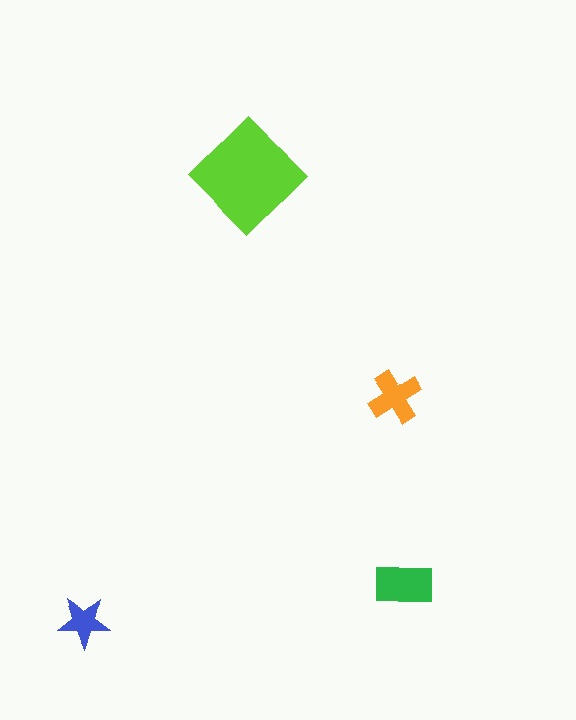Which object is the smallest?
The blue star.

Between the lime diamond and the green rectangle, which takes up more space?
The lime diamond.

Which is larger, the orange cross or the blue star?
The orange cross.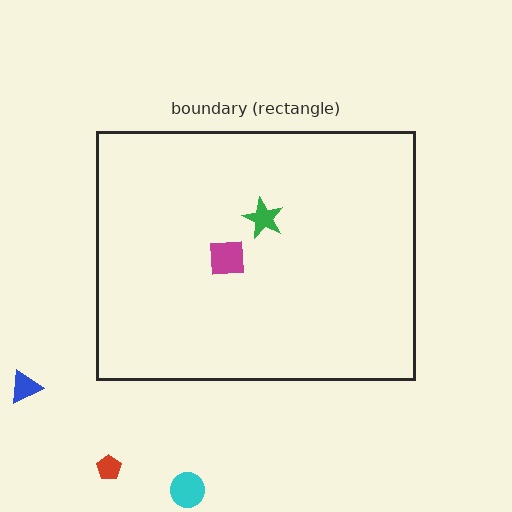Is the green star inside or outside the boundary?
Inside.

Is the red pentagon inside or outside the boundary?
Outside.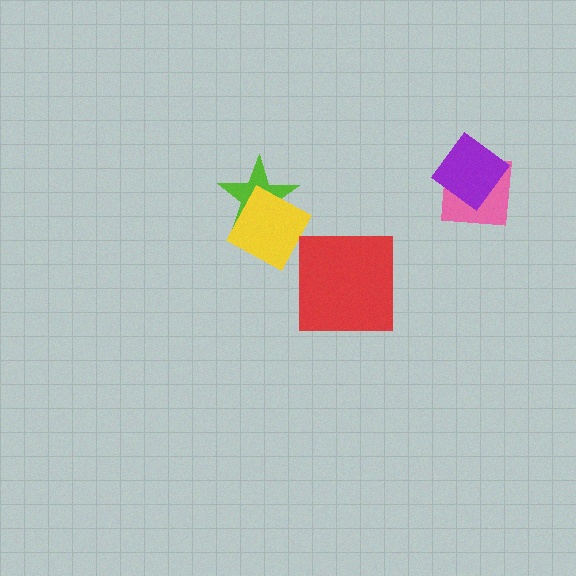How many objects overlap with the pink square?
1 object overlaps with the pink square.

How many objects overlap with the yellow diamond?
1 object overlaps with the yellow diamond.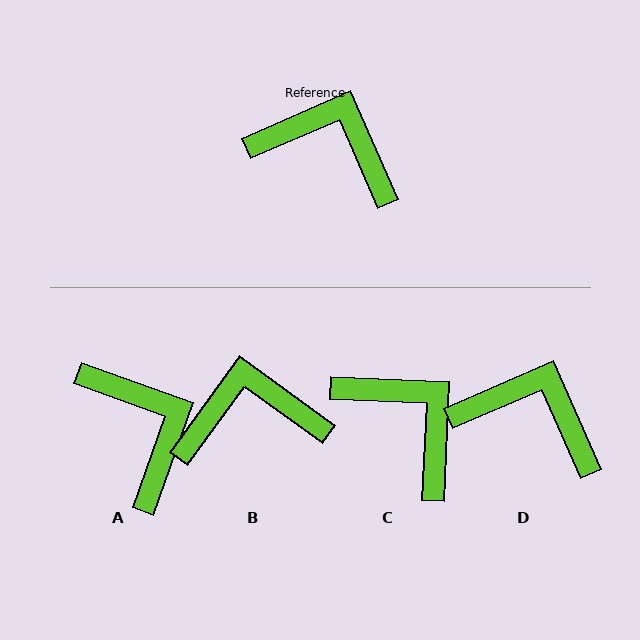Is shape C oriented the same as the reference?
No, it is off by about 26 degrees.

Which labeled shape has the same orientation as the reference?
D.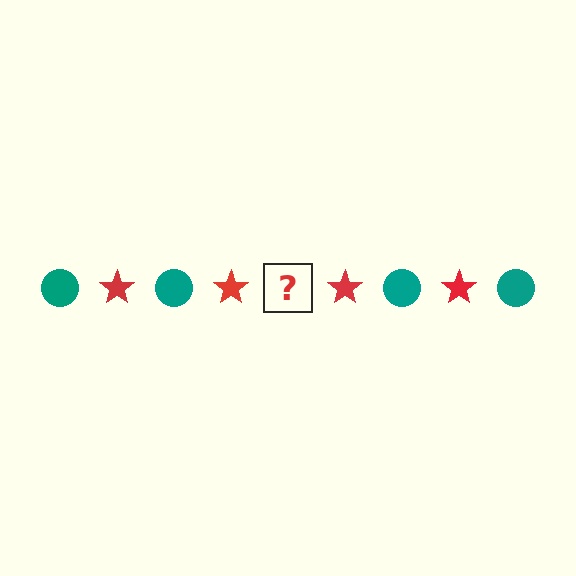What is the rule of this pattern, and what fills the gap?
The rule is that the pattern alternates between teal circle and red star. The gap should be filled with a teal circle.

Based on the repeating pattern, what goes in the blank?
The blank should be a teal circle.